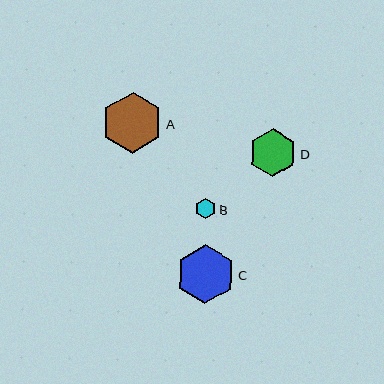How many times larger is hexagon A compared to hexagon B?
Hexagon A is approximately 3.0 times the size of hexagon B.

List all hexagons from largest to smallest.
From largest to smallest: A, C, D, B.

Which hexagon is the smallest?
Hexagon B is the smallest with a size of approximately 20 pixels.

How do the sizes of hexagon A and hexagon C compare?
Hexagon A and hexagon C are approximately the same size.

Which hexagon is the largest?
Hexagon A is the largest with a size of approximately 61 pixels.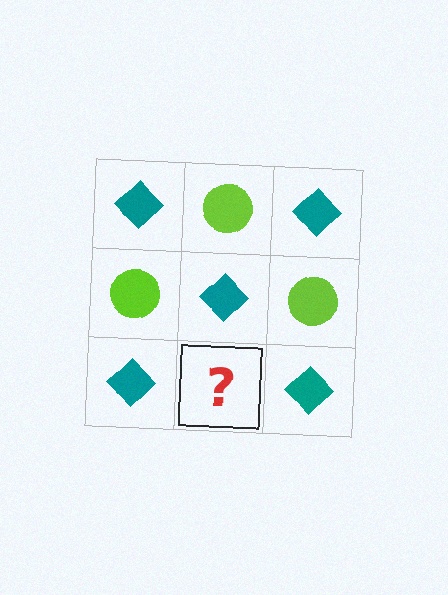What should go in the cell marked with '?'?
The missing cell should contain a lime circle.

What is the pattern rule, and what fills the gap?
The rule is that it alternates teal diamond and lime circle in a checkerboard pattern. The gap should be filled with a lime circle.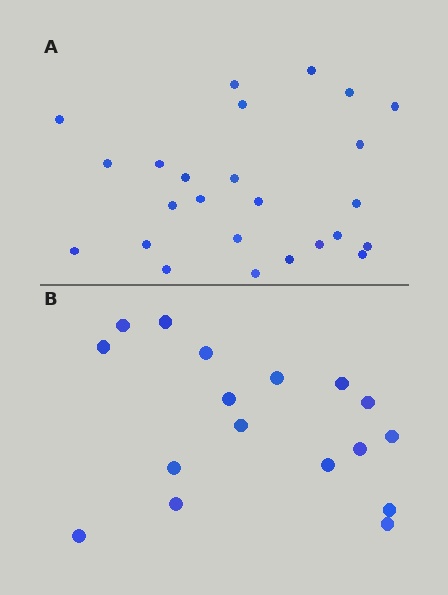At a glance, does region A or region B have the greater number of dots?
Region A (the top region) has more dots.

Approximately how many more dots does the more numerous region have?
Region A has roughly 8 or so more dots than region B.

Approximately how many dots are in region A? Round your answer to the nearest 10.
About 20 dots. (The exact count is 25, which rounds to 20.)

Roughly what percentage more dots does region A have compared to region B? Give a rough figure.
About 45% more.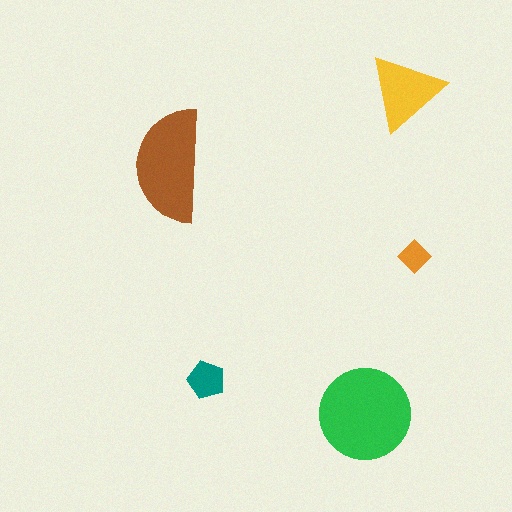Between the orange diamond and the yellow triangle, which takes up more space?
The yellow triangle.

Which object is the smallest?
The orange diamond.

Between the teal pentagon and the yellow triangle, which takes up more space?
The yellow triangle.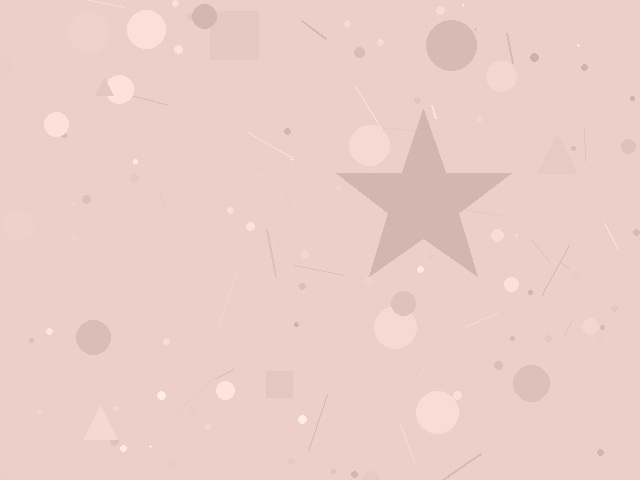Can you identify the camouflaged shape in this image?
The camouflaged shape is a star.